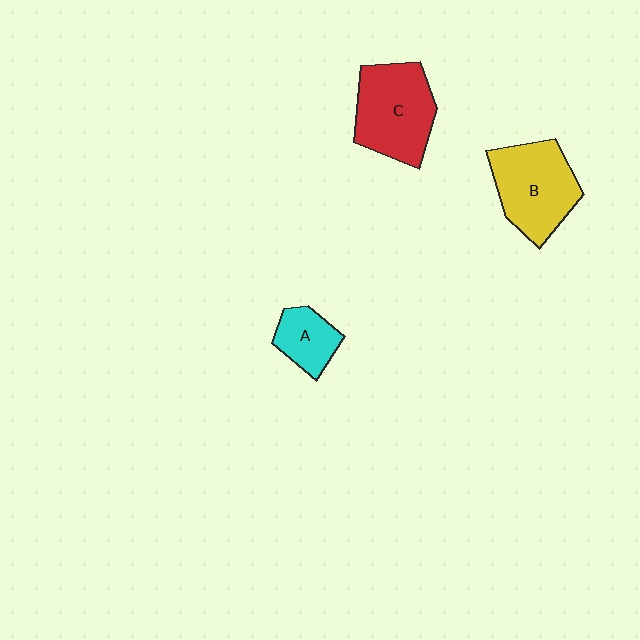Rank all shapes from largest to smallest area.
From largest to smallest: C (red), B (yellow), A (cyan).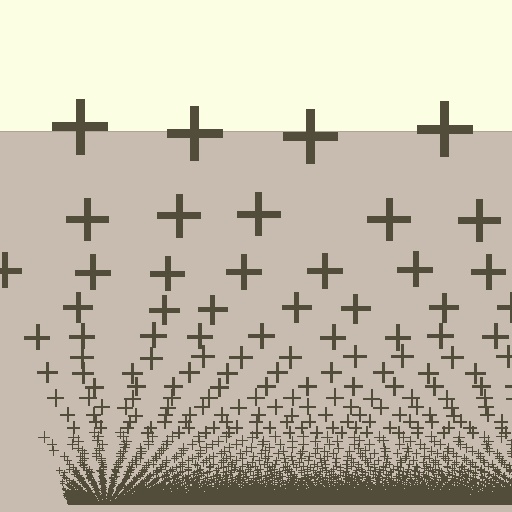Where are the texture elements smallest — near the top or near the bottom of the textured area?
Near the bottom.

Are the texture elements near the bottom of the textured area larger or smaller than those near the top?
Smaller. The gradient is inverted — elements near the bottom are smaller and denser.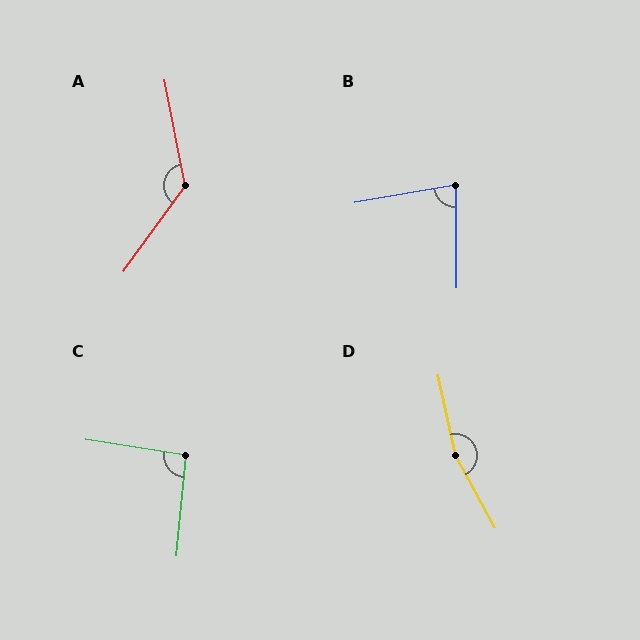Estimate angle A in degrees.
Approximately 133 degrees.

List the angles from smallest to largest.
B (81°), C (93°), A (133°), D (164°).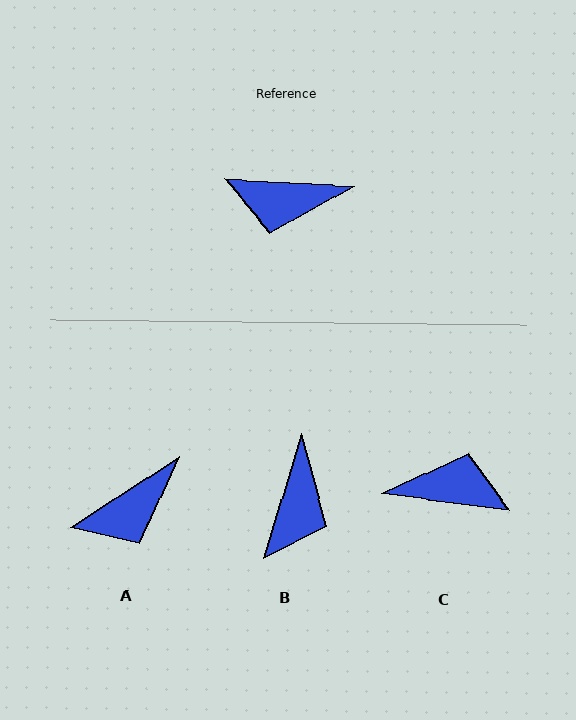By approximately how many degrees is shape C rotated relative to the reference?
Approximately 176 degrees counter-clockwise.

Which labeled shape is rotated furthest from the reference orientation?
C, about 176 degrees away.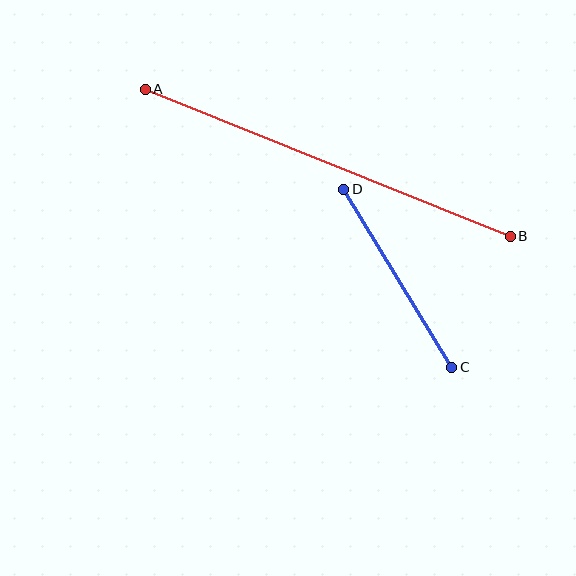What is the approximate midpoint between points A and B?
The midpoint is at approximately (328, 163) pixels.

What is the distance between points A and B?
The distance is approximately 394 pixels.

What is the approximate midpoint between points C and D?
The midpoint is at approximately (398, 278) pixels.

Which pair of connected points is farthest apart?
Points A and B are farthest apart.